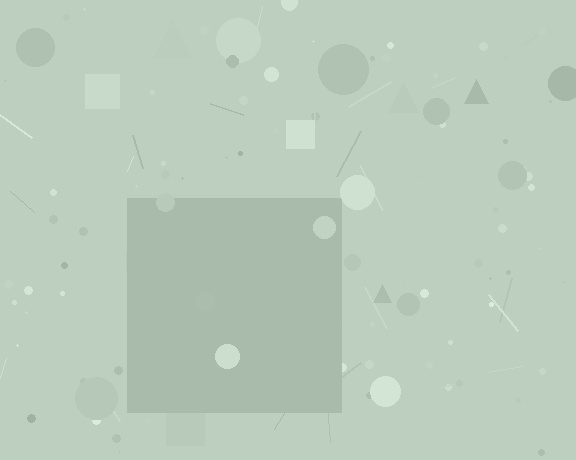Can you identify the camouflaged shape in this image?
The camouflaged shape is a square.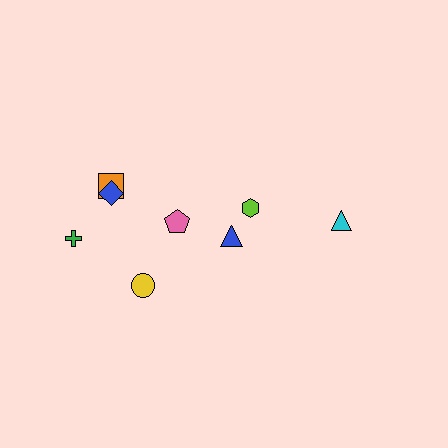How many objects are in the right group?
There are 3 objects.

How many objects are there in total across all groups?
There are 8 objects.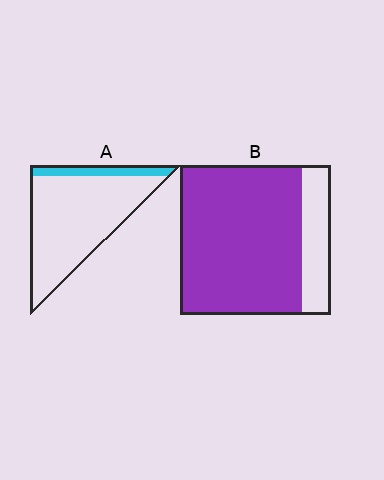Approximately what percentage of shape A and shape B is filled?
A is approximately 15% and B is approximately 80%.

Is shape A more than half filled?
No.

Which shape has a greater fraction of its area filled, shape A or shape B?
Shape B.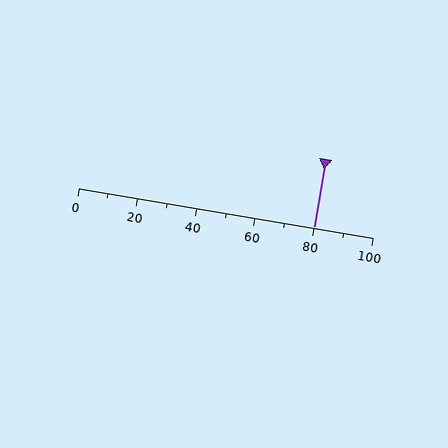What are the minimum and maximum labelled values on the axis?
The axis runs from 0 to 100.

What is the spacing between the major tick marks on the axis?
The major ticks are spaced 20 apart.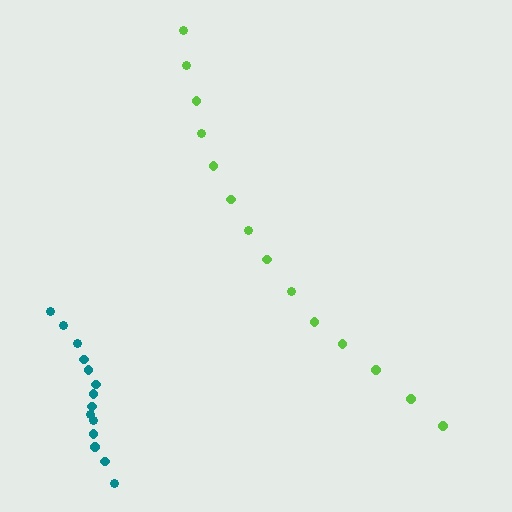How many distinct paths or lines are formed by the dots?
There are 2 distinct paths.